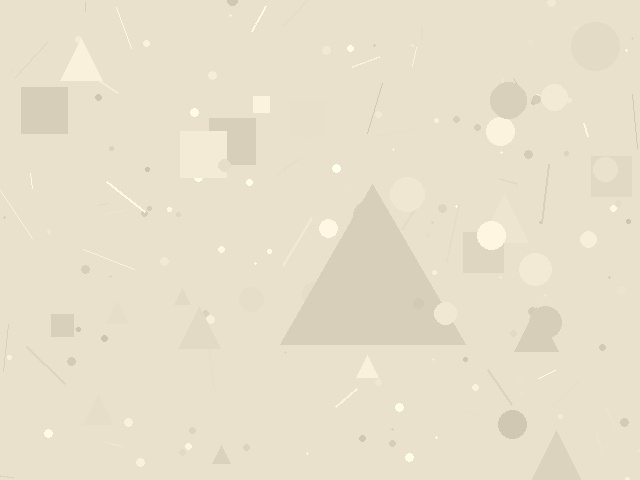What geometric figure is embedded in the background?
A triangle is embedded in the background.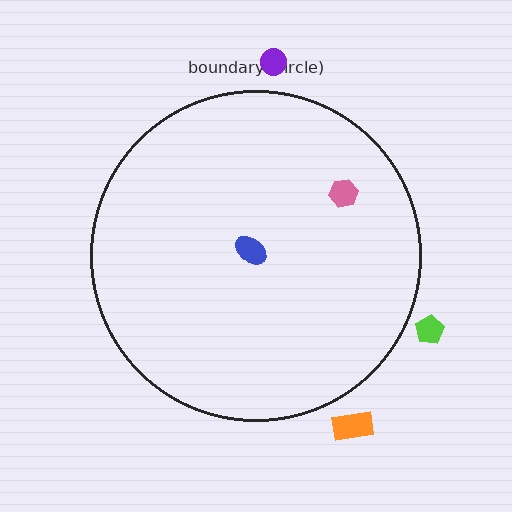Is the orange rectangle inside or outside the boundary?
Outside.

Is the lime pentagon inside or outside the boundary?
Outside.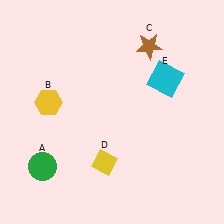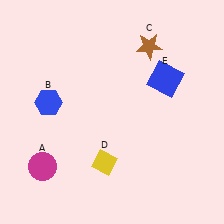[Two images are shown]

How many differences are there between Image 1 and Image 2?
There are 3 differences between the two images.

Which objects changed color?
A changed from green to magenta. B changed from yellow to blue. E changed from cyan to blue.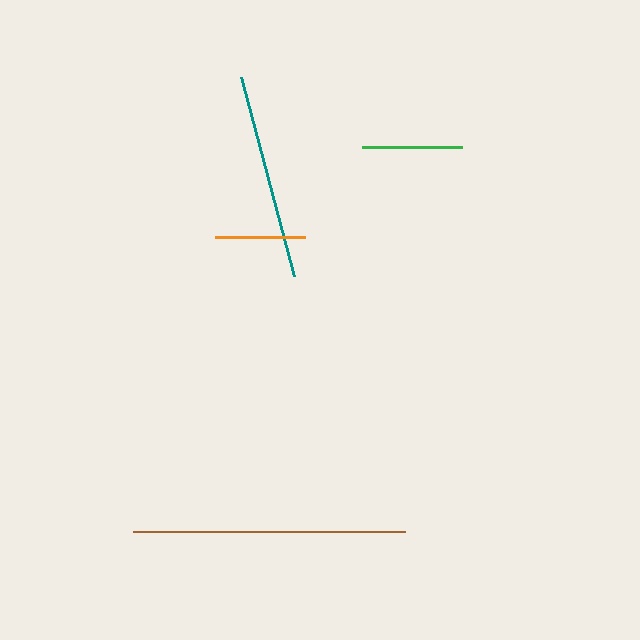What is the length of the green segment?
The green segment is approximately 100 pixels long.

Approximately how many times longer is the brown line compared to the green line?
The brown line is approximately 2.7 times the length of the green line.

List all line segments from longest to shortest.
From longest to shortest: brown, teal, green, orange.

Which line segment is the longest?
The brown line is the longest at approximately 271 pixels.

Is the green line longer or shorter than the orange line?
The green line is longer than the orange line.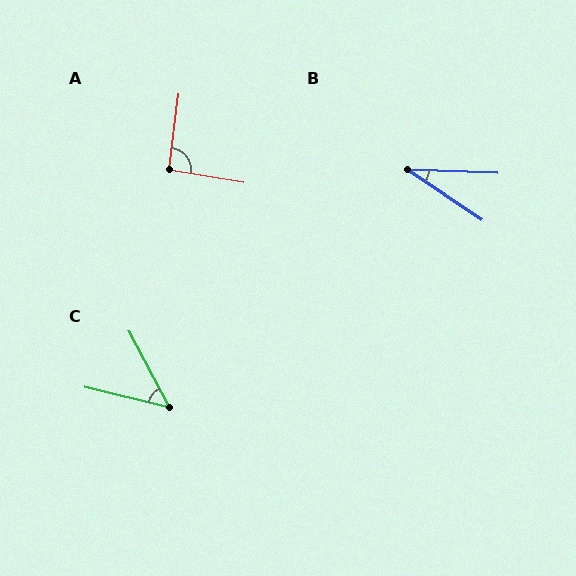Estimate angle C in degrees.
Approximately 48 degrees.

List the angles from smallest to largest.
B (32°), C (48°), A (92°).